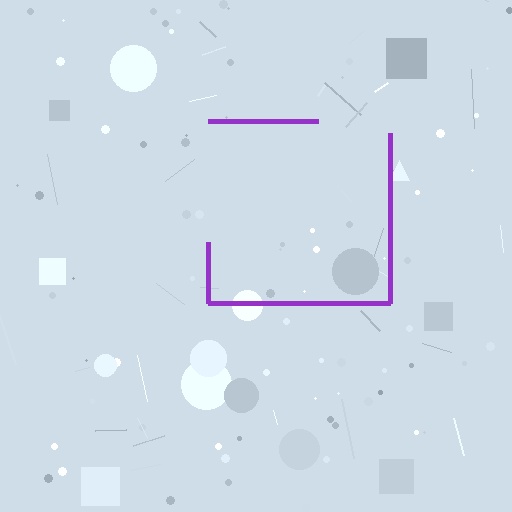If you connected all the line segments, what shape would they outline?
They would outline a square.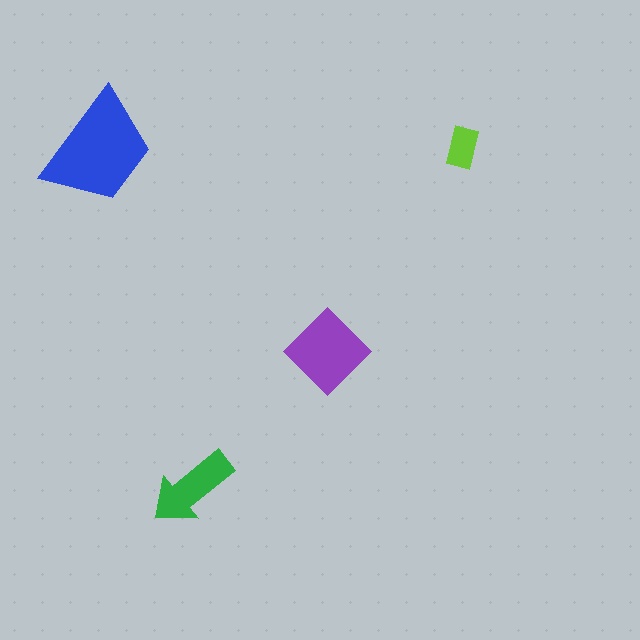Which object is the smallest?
The lime rectangle.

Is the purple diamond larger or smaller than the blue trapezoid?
Smaller.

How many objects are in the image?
There are 4 objects in the image.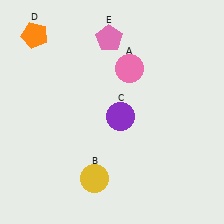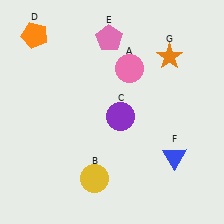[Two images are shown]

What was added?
A blue triangle (F), an orange star (G) were added in Image 2.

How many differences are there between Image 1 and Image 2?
There are 2 differences between the two images.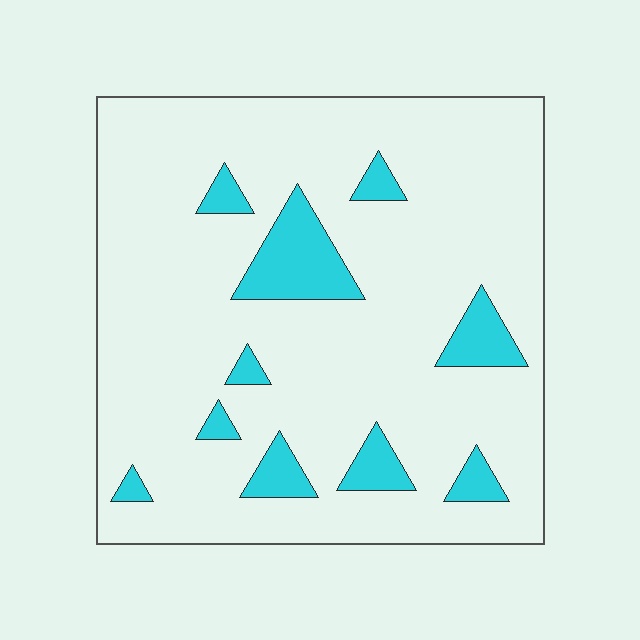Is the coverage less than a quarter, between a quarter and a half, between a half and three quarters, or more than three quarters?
Less than a quarter.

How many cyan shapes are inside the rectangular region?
10.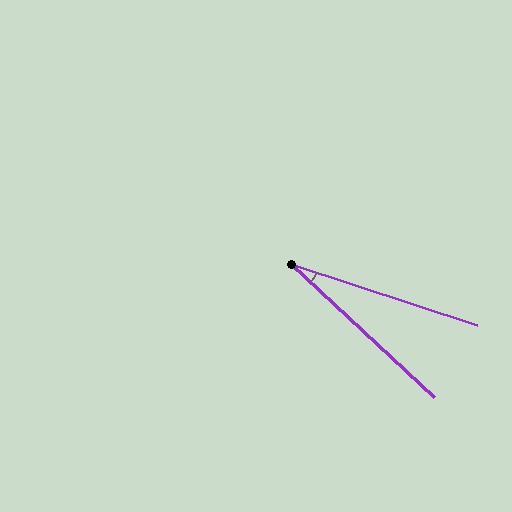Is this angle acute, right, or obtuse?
It is acute.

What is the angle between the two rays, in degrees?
Approximately 25 degrees.